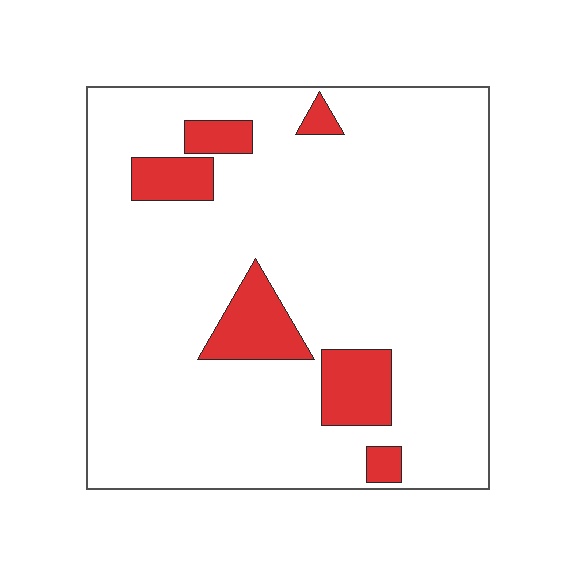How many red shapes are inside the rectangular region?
6.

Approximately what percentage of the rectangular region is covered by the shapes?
Approximately 10%.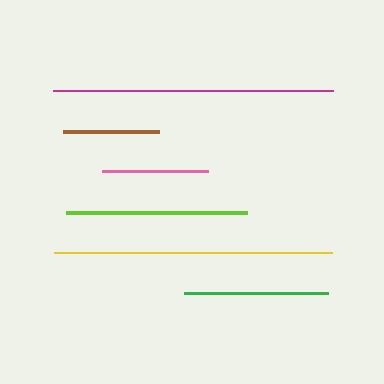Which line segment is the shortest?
The brown line is the shortest at approximately 96 pixels.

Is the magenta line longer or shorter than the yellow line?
The magenta line is longer than the yellow line.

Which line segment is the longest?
The magenta line is the longest at approximately 281 pixels.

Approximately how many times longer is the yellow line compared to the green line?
The yellow line is approximately 1.9 times the length of the green line.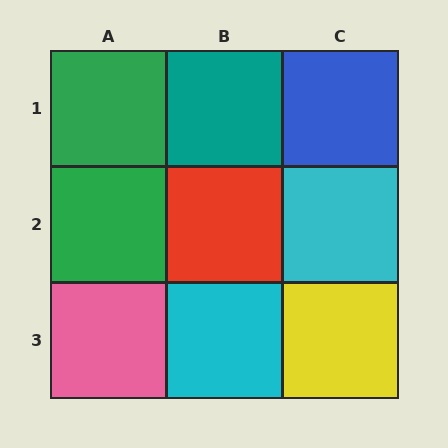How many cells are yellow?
1 cell is yellow.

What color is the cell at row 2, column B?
Red.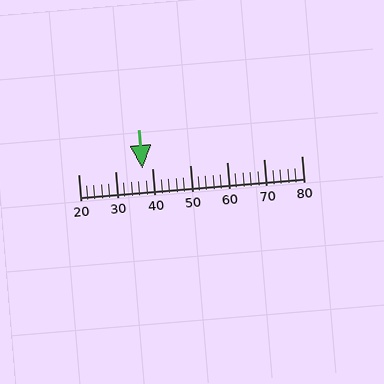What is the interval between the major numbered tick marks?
The major tick marks are spaced 10 units apart.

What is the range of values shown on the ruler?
The ruler shows values from 20 to 80.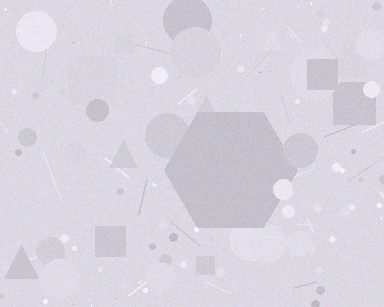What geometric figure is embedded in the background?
A hexagon is embedded in the background.